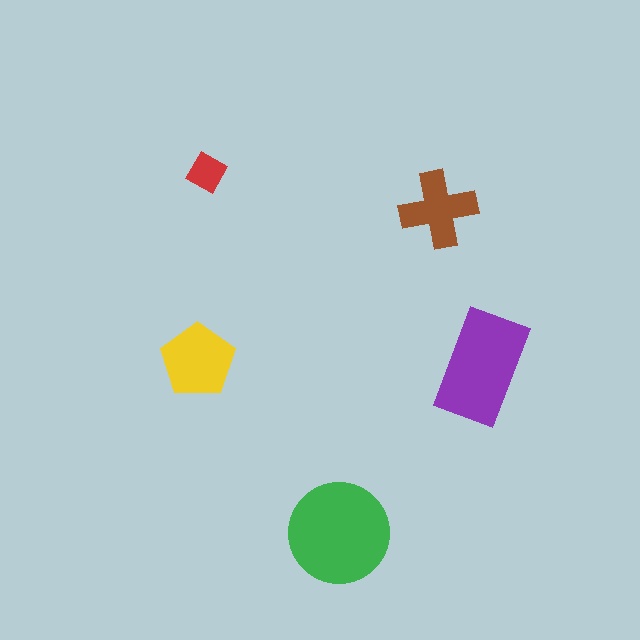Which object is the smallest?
The red square.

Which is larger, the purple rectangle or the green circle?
The green circle.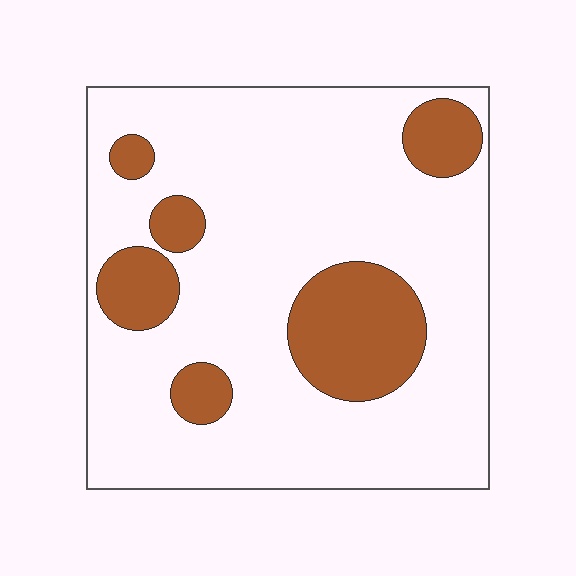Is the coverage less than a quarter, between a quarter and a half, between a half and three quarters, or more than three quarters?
Less than a quarter.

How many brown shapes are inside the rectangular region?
6.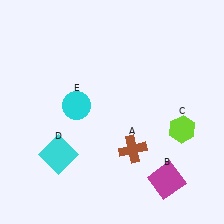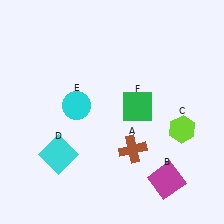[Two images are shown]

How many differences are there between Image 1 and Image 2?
There is 1 difference between the two images.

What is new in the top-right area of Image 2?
A green square (F) was added in the top-right area of Image 2.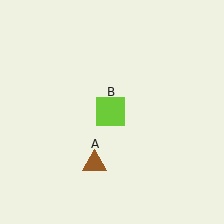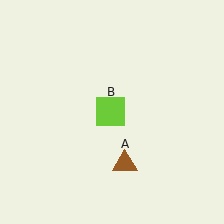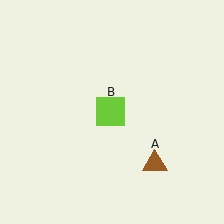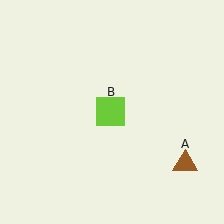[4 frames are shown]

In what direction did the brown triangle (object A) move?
The brown triangle (object A) moved right.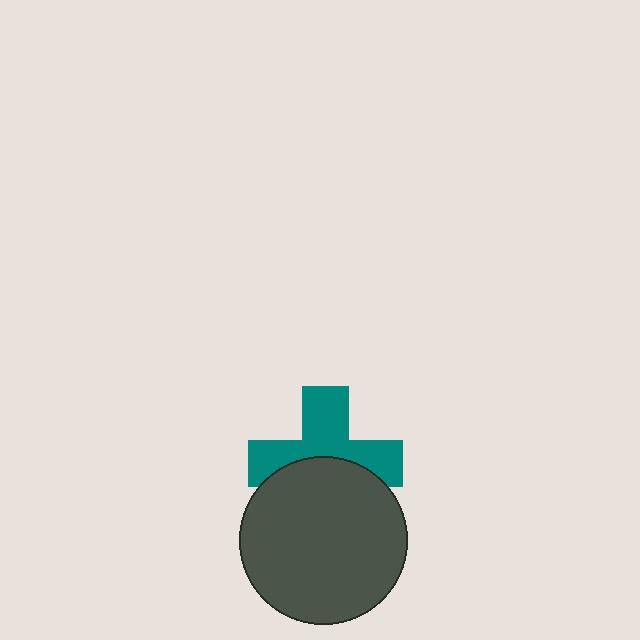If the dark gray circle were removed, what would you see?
You would see the complete teal cross.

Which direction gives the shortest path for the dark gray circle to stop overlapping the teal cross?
Moving down gives the shortest separation.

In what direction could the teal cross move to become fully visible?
The teal cross could move up. That would shift it out from behind the dark gray circle entirely.